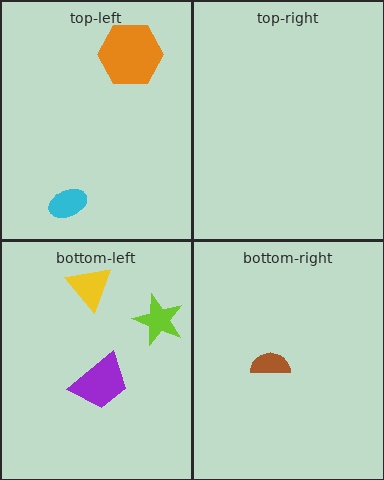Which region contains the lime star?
The bottom-left region.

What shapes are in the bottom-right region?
The brown semicircle.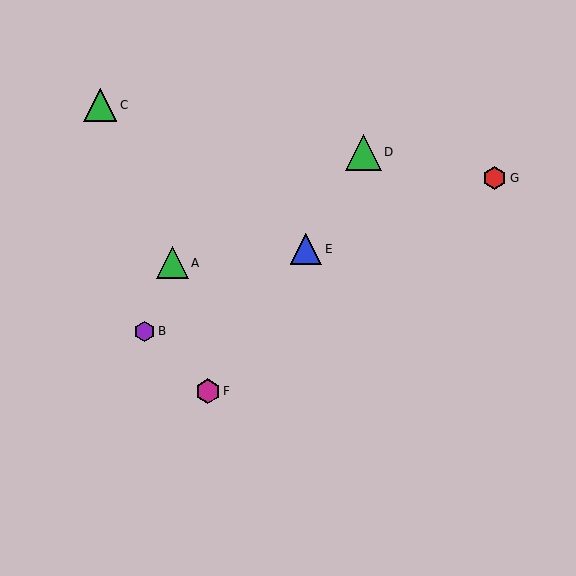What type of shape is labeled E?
Shape E is a blue triangle.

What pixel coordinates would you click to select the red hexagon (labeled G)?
Click at (495, 178) to select the red hexagon G.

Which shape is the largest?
The green triangle (labeled D) is the largest.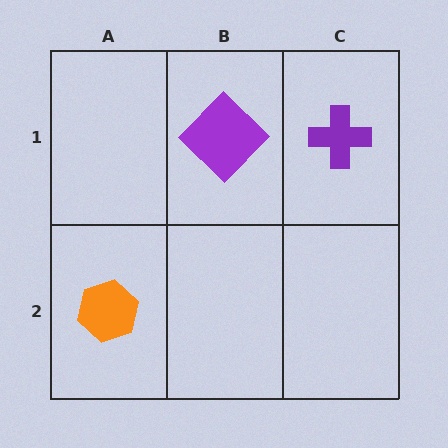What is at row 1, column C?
A purple cross.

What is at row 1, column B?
A purple diamond.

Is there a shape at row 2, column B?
No, that cell is empty.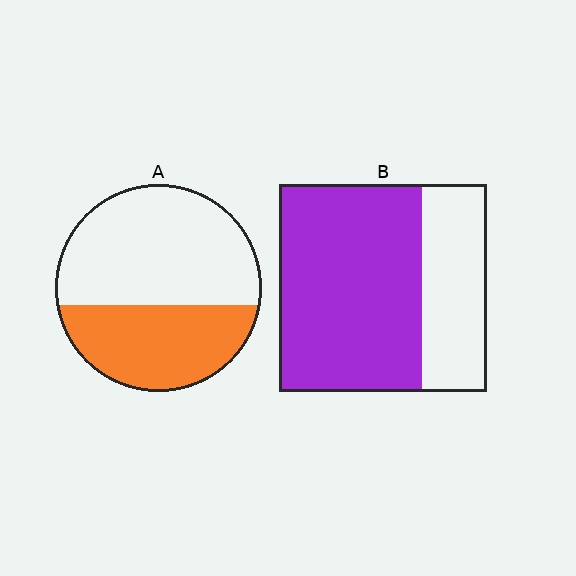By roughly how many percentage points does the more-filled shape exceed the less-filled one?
By roughly 30 percentage points (B over A).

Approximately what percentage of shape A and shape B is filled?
A is approximately 40% and B is approximately 70%.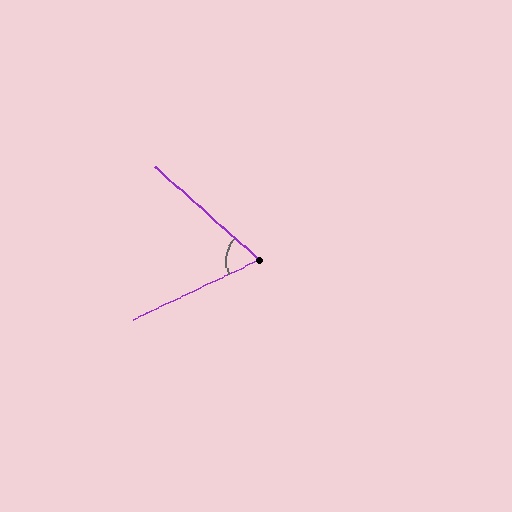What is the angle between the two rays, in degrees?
Approximately 67 degrees.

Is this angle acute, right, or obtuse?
It is acute.